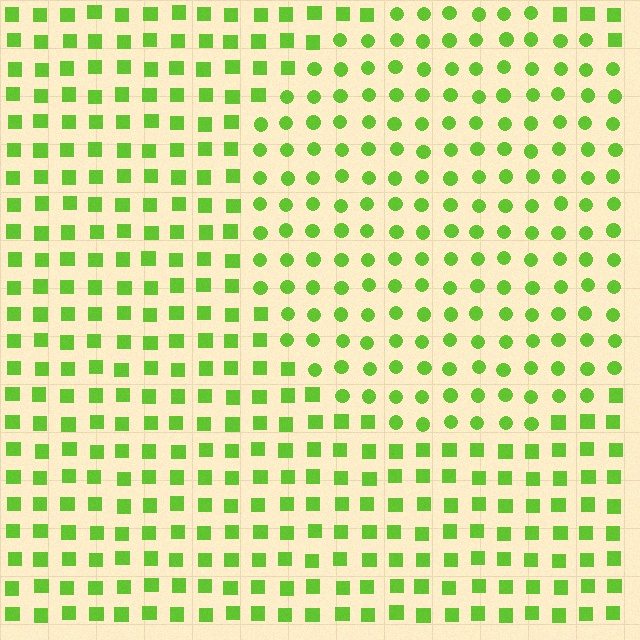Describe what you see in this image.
The image is filled with small lime elements arranged in a uniform grid. A circle-shaped region contains circles, while the surrounding area contains squares. The boundary is defined purely by the change in element shape.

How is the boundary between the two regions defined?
The boundary is defined by a change in element shape: circles inside vs. squares outside. All elements share the same color and spacing.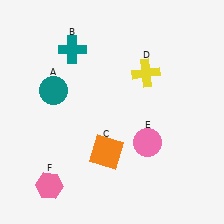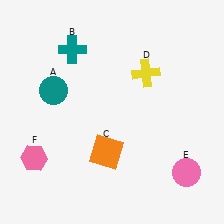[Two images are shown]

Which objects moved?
The objects that moved are: the pink circle (E), the pink hexagon (F).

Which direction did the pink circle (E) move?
The pink circle (E) moved right.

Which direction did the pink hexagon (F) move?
The pink hexagon (F) moved up.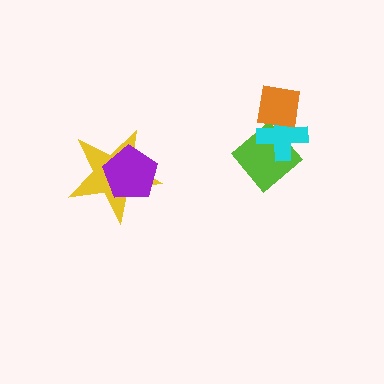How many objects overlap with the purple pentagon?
1 object overlaps with the purple pentagon.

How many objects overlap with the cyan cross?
2 objects overlap with the cyan cross.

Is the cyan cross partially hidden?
Yes, it is partially covered by another shape.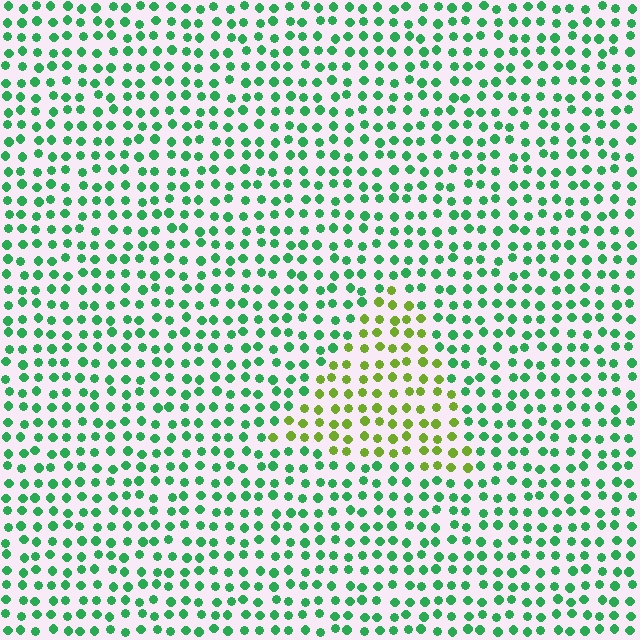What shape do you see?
I see a triangle.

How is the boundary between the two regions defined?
The boundary is defined purely by a slight shift in hue (about 51 degrees). Spacing, size, and orientation are identical on both sides.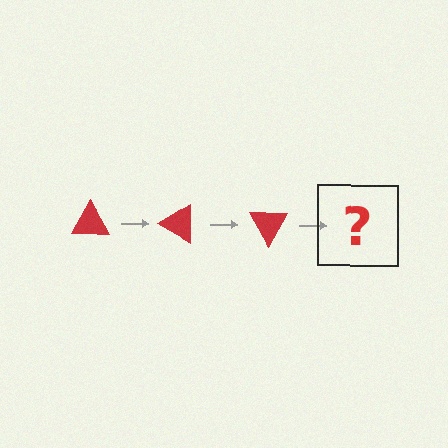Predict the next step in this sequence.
The next step is a red triangle rotated 90 degrees.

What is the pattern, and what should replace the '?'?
The pattern is that the triangle rotates 30 degrees each step. The '?' should be a red triangle rotated 90 degrees.